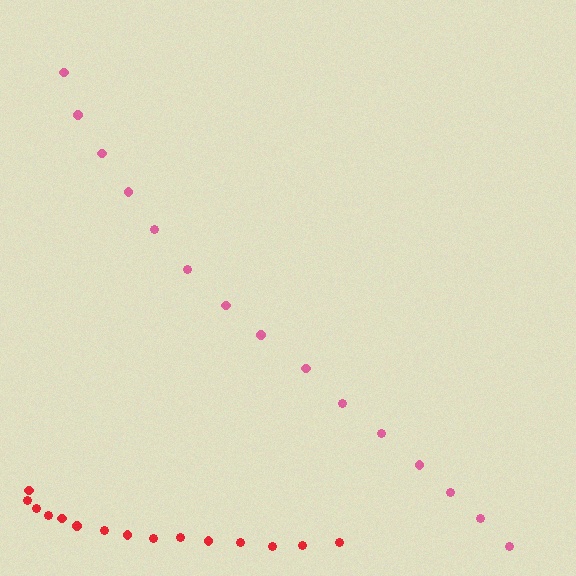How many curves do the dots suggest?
There are 2 distinct paths.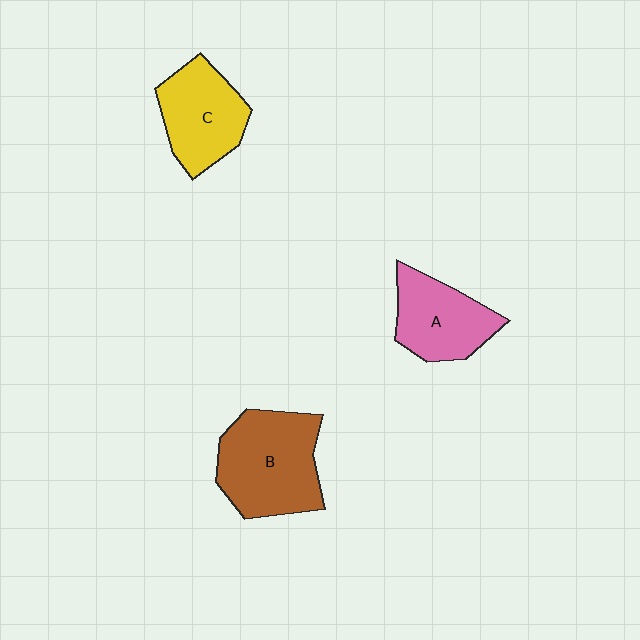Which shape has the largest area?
Shape B (brown).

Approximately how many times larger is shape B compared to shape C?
Approximately 1.3 times.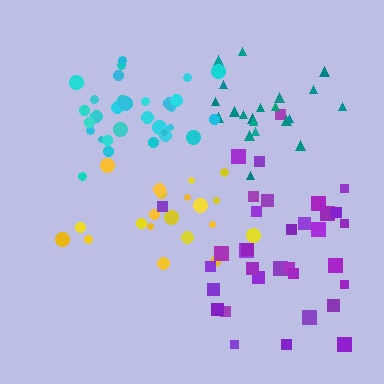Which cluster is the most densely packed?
Cyan.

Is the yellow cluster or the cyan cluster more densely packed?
Cyan.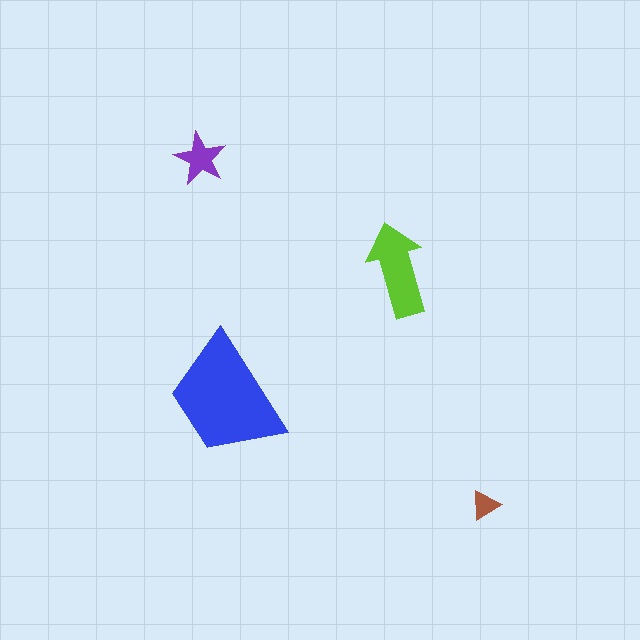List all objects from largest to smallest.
The blue trapezoid, the lime arrow, the purple star, the brown triangle.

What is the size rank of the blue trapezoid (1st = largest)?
1st.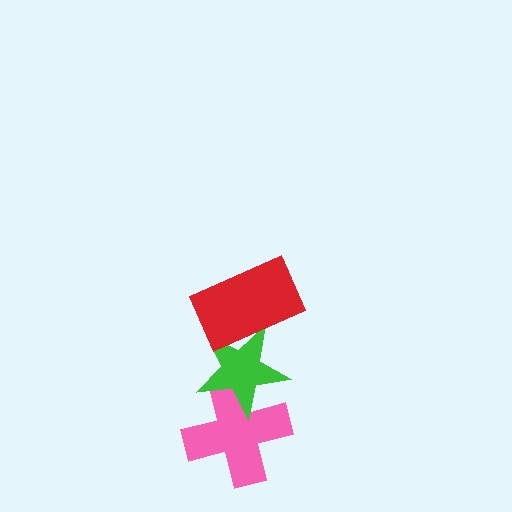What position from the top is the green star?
The green star is 2nd from the top.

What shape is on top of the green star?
The red rectangle is on top of the green star.